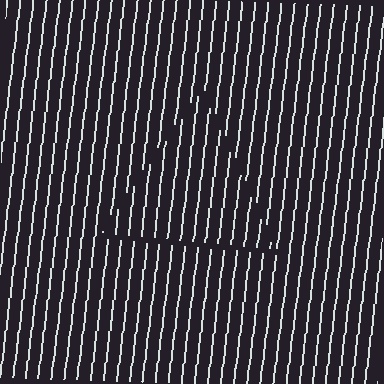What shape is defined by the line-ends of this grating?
An illusory triangle. The interior of the shape contains the same grating, shifted by half a period — the contour is defined by the phase discontinuity where line-ends from the inner and outer gratings abut.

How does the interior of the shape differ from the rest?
The interior of the shape contains the same grating, shifted by half a period — the contour is defined by the phase discontinuity where line-ends from the inner and outer gratings abut.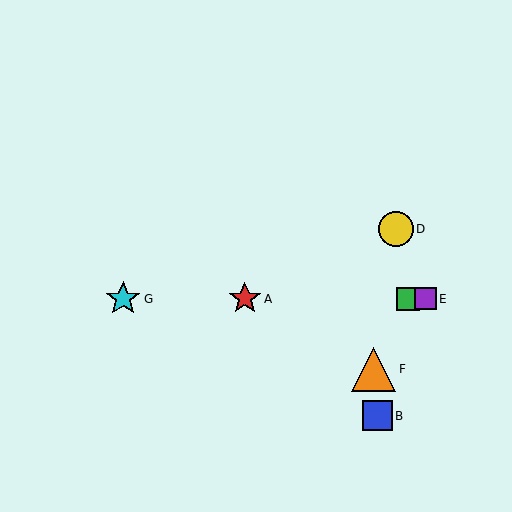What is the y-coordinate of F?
Object F is at y≈369.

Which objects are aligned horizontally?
Objects A, C, E, G are aligned horizontally.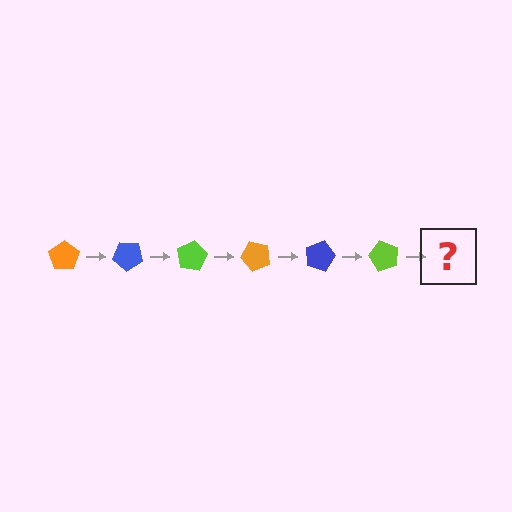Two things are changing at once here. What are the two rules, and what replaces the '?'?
The two rules are that it rotates 40 degrees each step and the color cycles through orange, blue, and lime. The '?' should be an orange pentagon, rotated 240 degrees from the start.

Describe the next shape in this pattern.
It should be an orange pentagon, rotated 240 degrees from the start.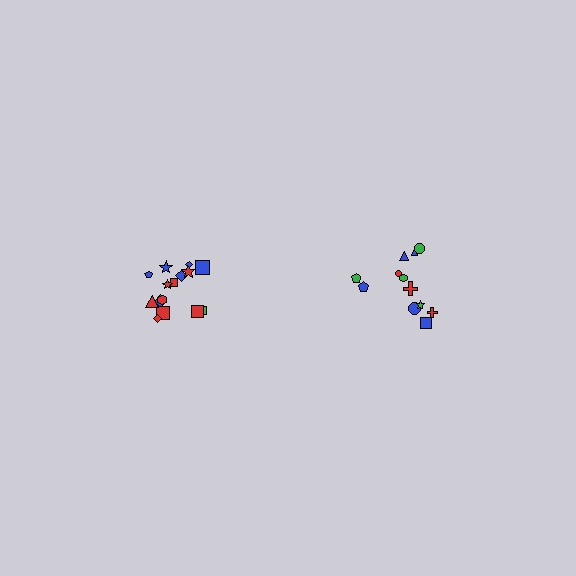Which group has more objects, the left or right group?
The left group.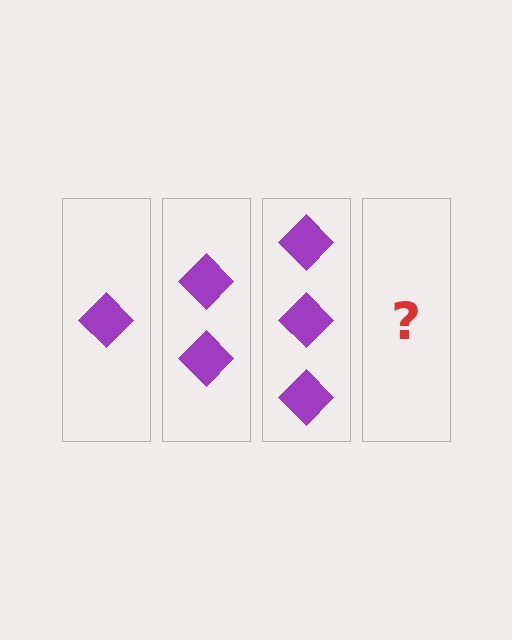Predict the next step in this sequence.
The next step is 4 diamonds.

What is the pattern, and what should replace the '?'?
The pattern is that each step adds one more diamond. The '?' should be 4 diamonds.